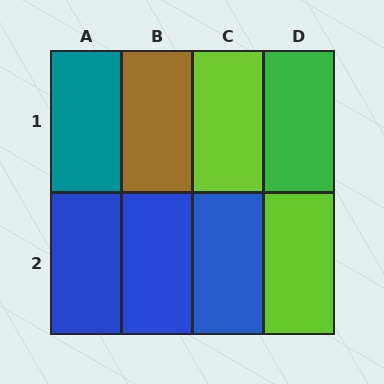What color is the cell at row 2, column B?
Blue.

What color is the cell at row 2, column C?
Blue.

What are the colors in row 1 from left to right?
Teal, brown, lime, green.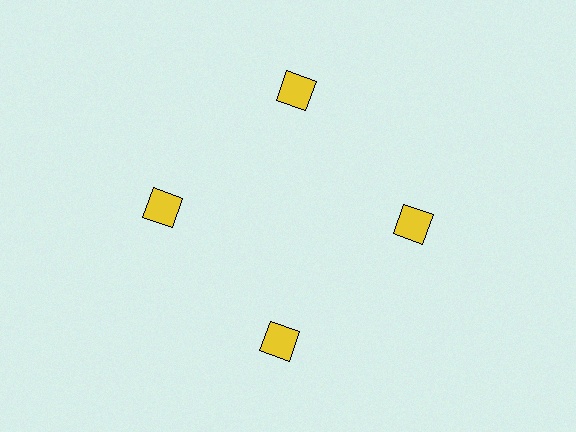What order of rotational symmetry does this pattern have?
This pattern has 4-fold rotational symmetry.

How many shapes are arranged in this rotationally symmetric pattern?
There are 4 shapes, arranged in 4 groups of 1.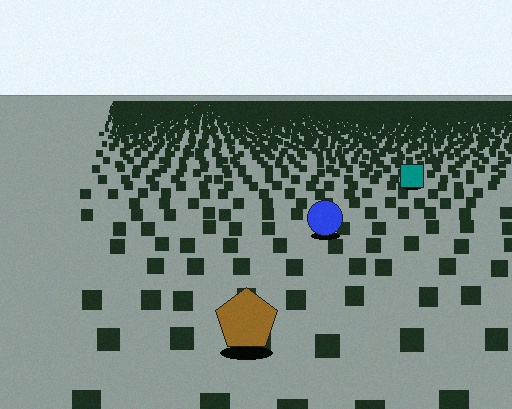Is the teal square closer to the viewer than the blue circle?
No. The blue circle is closer — you can tell from the texture gradient: the ground texture is coarser near it.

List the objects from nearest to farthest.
From nearest to farthest: the brown pentagon, the blue circle, the teal square.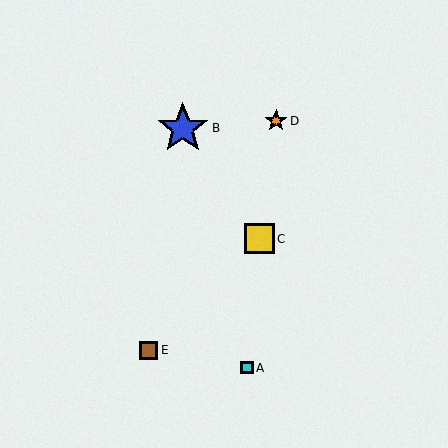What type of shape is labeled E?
Shape E is a brown square.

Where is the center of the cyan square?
The center of the cyan square is at (247, 368).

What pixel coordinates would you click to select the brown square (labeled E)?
Click at (149, 350) to select the brown square E.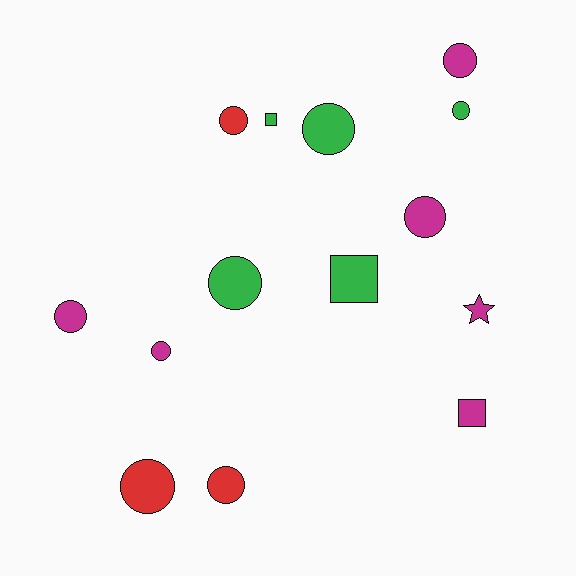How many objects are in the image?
There are 14 objects.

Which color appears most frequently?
Magenta, with 6 objects.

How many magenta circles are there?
There are 4 magenta circles.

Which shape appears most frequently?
Circle, with 10 objects.